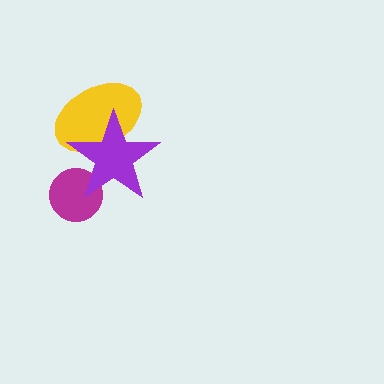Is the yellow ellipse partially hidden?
Yes, it is partially covered by another shape.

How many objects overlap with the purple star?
2 objects overlap with the purple star.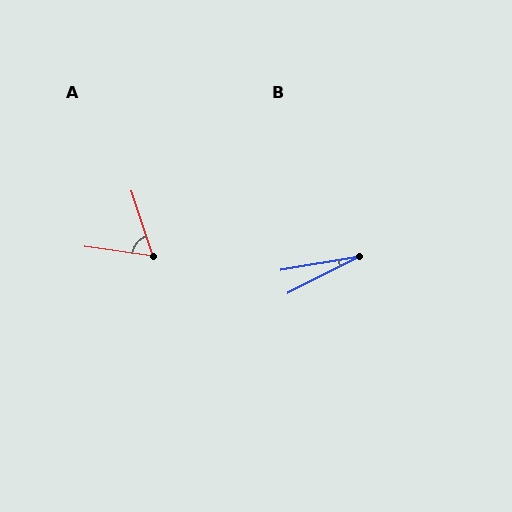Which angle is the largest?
A, at approximately 64 degrees.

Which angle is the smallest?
B, at approximately 18 degrees.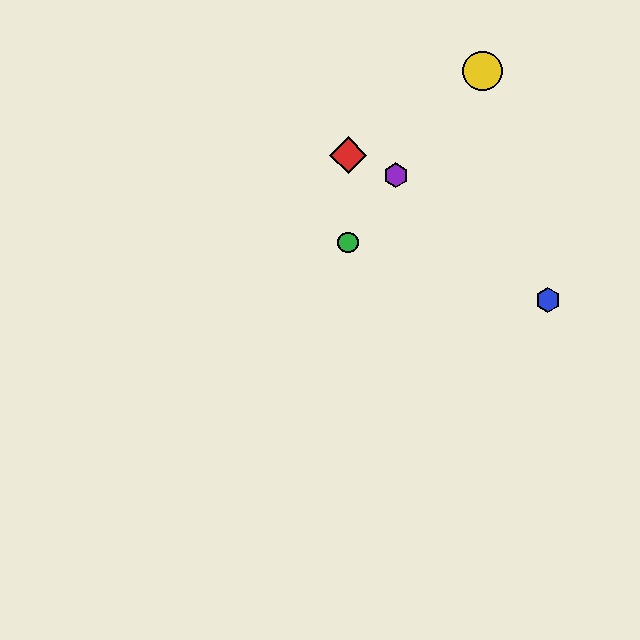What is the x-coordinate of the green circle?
The green circle is at x≈348.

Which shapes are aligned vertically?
The red diamond, the green circle are aligned vertically.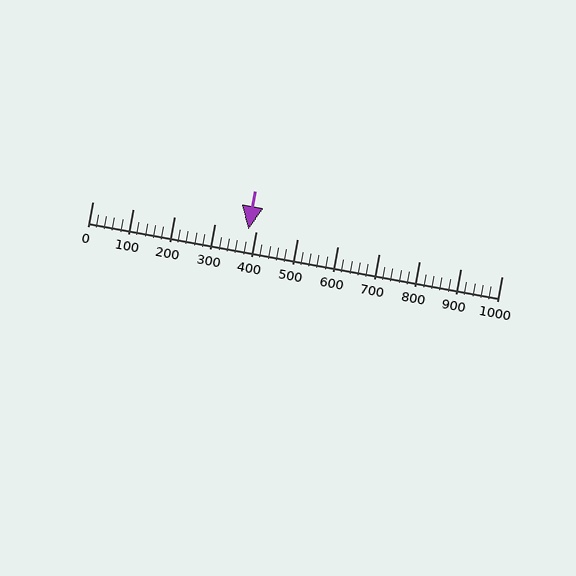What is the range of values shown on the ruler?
The ruler shows values from 0 to 1000.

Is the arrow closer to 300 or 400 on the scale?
The arrow is closer to 400.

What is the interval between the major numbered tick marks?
The major tick marks are spaced 100 units apart.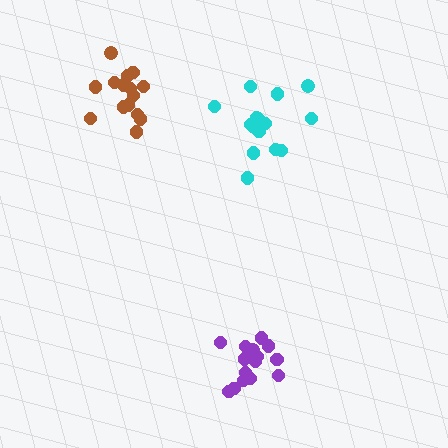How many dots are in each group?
Group 1: 15 dots, Group 2: 15 dots, Group 3: 15 dots (45 total).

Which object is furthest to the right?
The cyan cluster is rightmost.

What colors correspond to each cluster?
The clusters are colored: cyan, purple, brown.